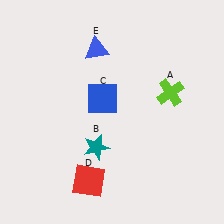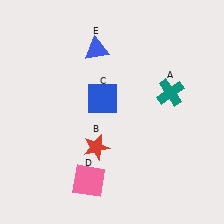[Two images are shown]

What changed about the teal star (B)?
In Image 1, B is teal. In Image 2, it changed to red.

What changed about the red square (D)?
In Image 1, D is red. In Image 2, it changed to pink.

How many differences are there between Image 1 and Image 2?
There are 3 differences between the two images.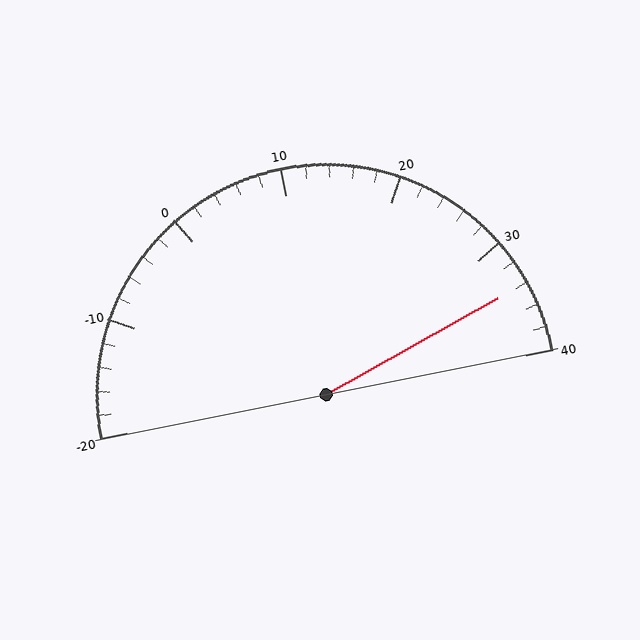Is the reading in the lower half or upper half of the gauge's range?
The reading is in the upper half of the range (-20 to 40).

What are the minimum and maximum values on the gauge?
The gauge ranges from -20 to 40.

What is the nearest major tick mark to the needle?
The nearest major tick mark is 30.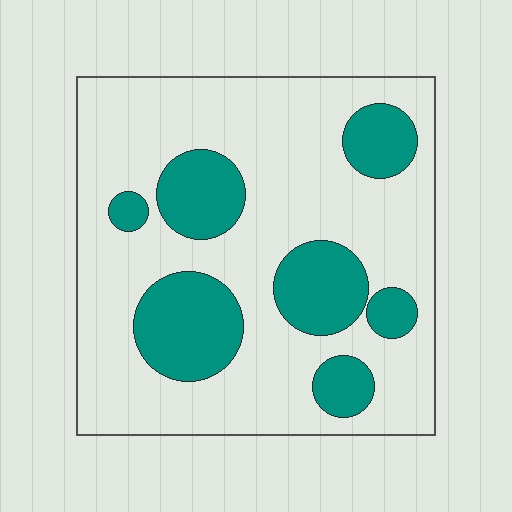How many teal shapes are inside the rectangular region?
7.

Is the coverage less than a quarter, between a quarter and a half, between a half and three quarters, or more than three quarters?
Between a quarter and a half.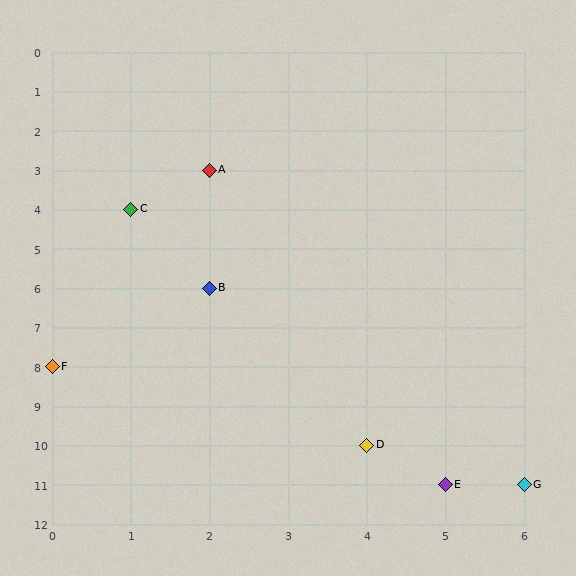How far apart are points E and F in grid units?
Points E and F are 5 columns and 3 rows apart (about 5.8 grid units diagonally).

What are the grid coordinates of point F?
Point F is at grid coordinates (0, 8).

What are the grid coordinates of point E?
Point E is at grid coordinates (5, 11).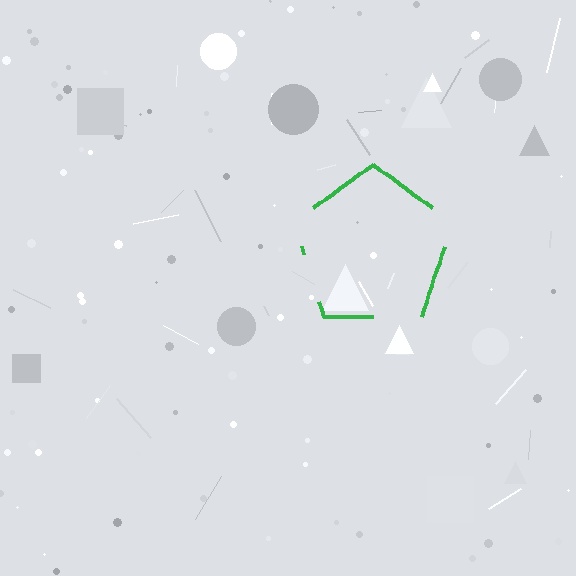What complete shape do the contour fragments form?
The contour fragments form a pentagon.